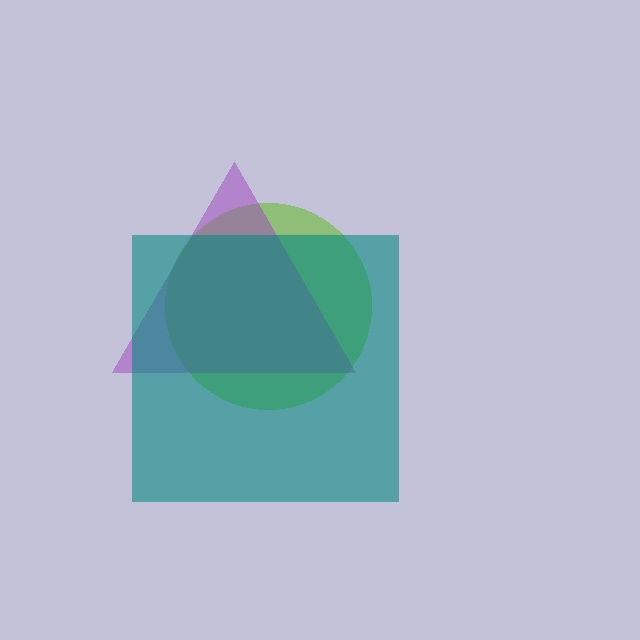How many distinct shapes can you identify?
There are 3 distinct shapes: a lime circle, a purple triangle, a teal square.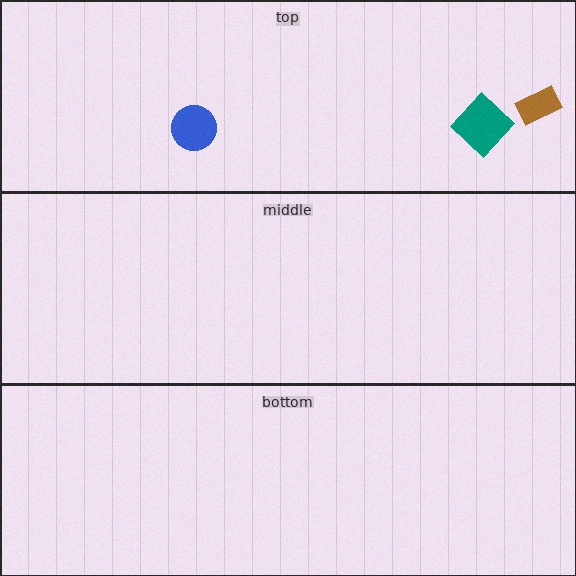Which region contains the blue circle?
The top region.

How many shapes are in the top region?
3.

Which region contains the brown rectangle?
The top region.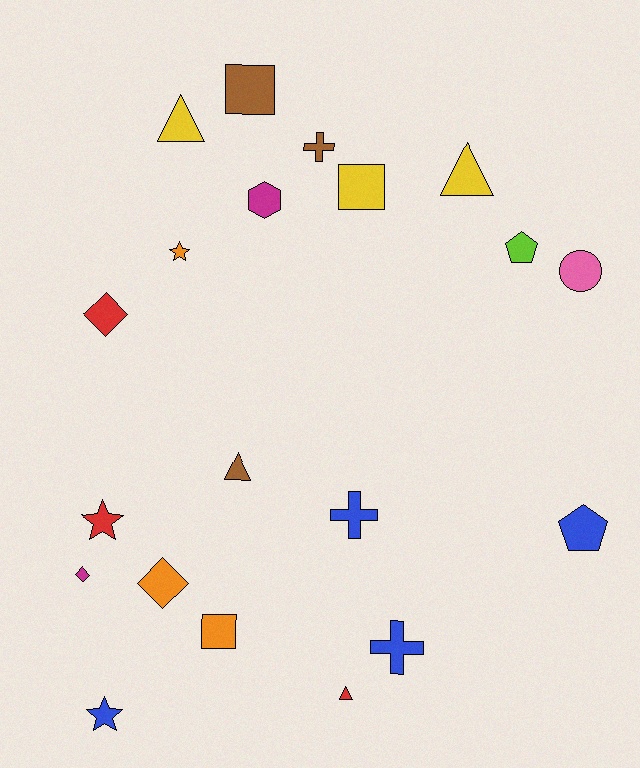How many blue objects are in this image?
There are 4 blue objects.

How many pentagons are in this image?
There are 2 pentagons.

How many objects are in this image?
There are 20 objects.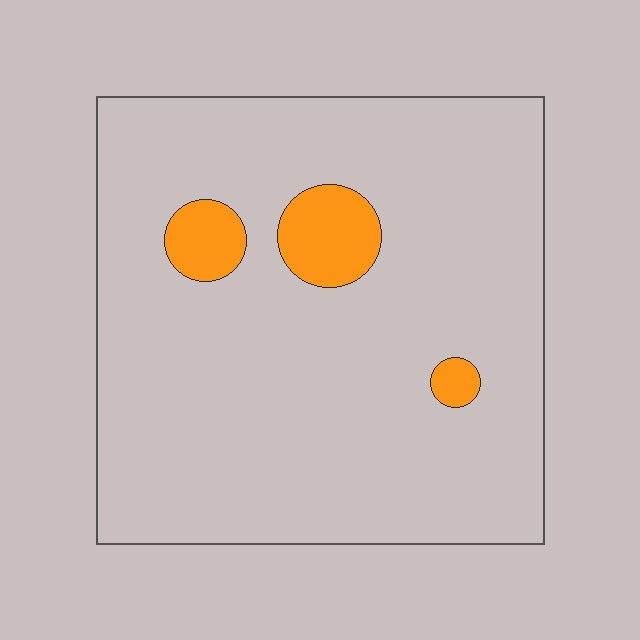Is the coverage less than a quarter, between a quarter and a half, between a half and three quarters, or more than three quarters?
Less than a quarter.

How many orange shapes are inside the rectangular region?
3.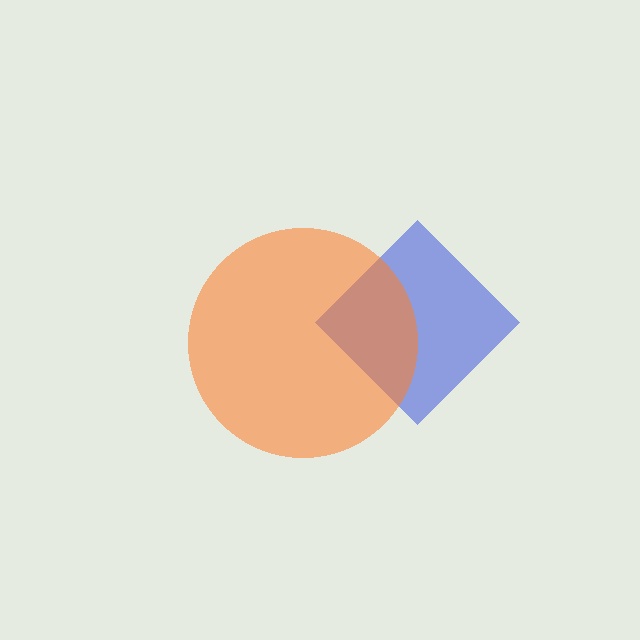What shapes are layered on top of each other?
The layered shapes are: a blue diamond, an orange circle.